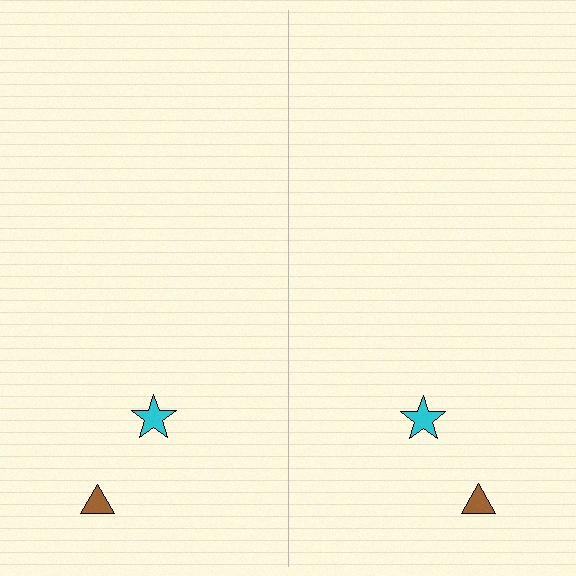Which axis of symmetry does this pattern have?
The pattern has a vertical axis of symmetry running through the center of the image.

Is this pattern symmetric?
Yes, this pattern has bilateral (reflection) symmetry.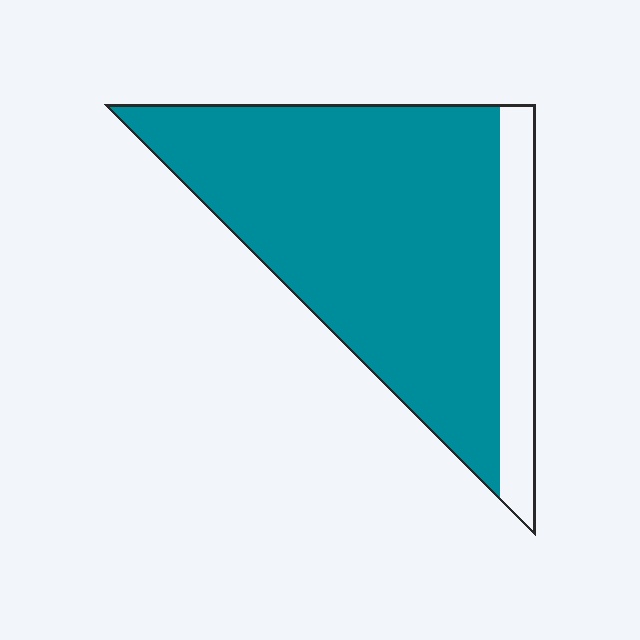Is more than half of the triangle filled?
Yes.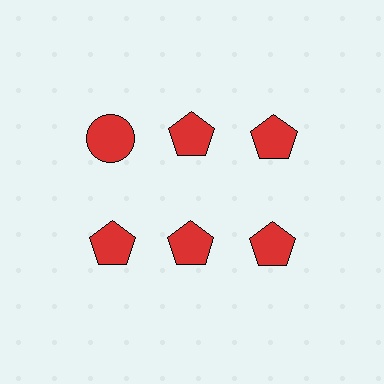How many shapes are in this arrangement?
There are 6 shapes arranged in a grid pattern.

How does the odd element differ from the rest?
It has a different shape: circle instead of pentagon.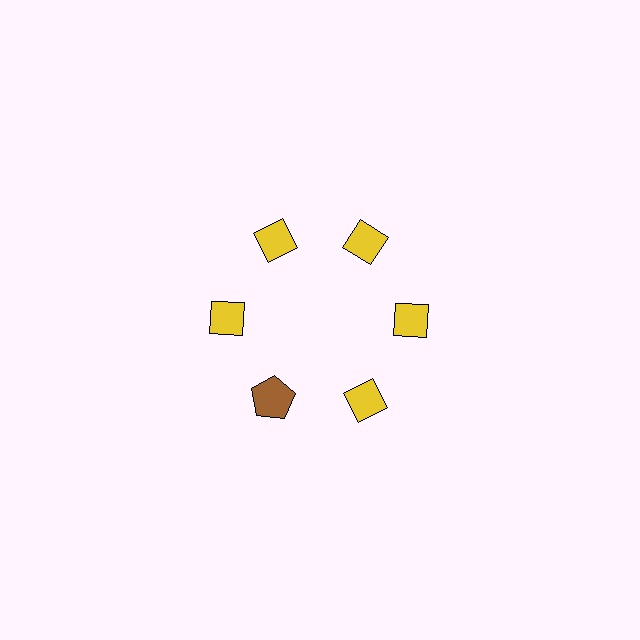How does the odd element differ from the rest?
It differs in both color (brown instead of yellow) and shape (pentagon instead of diamond).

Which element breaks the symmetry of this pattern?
The brown pentagon at roughly the 7 o'clock position breaks the symmetry. All other shapes are yellow diamonds.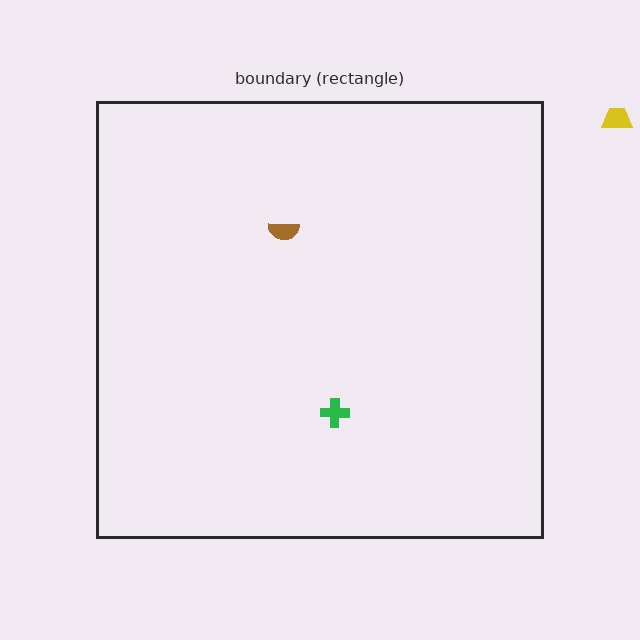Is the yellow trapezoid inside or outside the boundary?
Outside.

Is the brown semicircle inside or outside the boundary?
Inside.